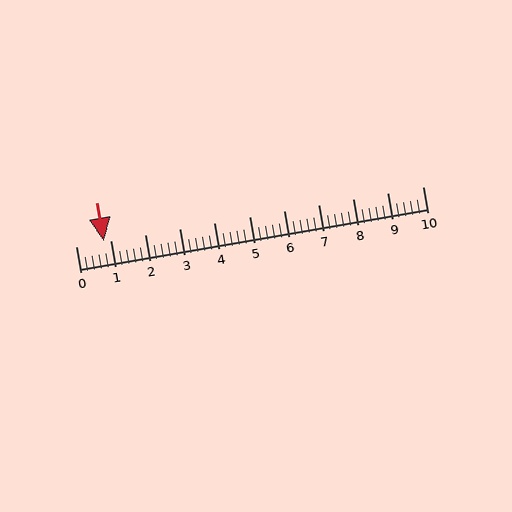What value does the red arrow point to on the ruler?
The red arrow points to approximately 0.8.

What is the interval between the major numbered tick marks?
The major tick marks are spaced 1 units apart.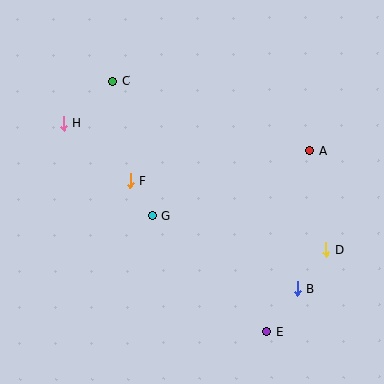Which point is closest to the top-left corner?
Point H is closest to the top-left corner.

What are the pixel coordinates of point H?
Point H is at (64, 123).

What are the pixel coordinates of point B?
Point B is at (297, 289).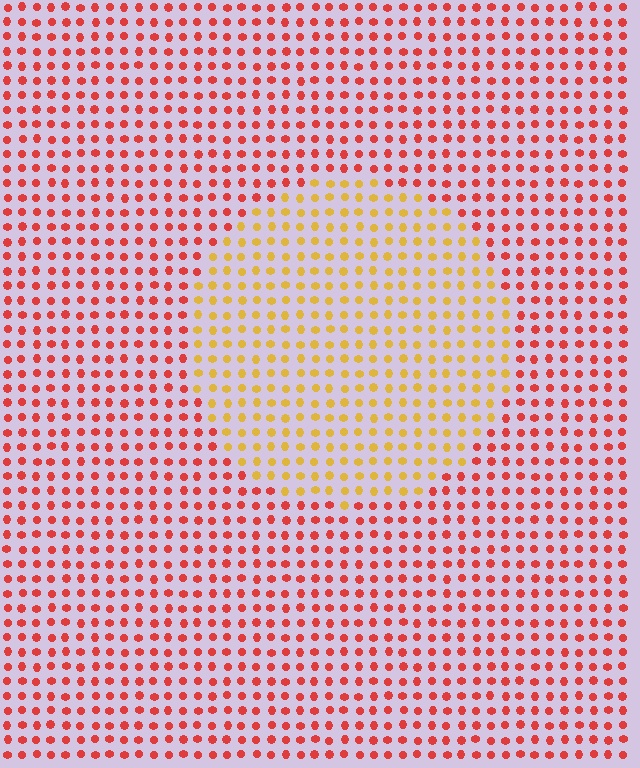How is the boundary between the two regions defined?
The boundary is defined purely by a slight shift in hue (about 45 degrees). Spacing, size, and orientation are identical on both sides.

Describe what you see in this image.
The image is filled with small red elements in a uniform arrangement. A circle-shaped region is visible where the elements are tinted to a slightly different hue, forming a subtle color boundary.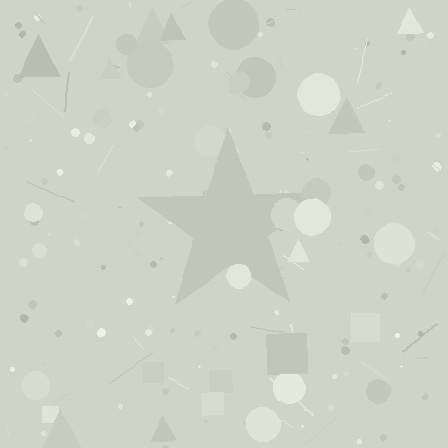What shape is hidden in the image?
A star is hidden in the image.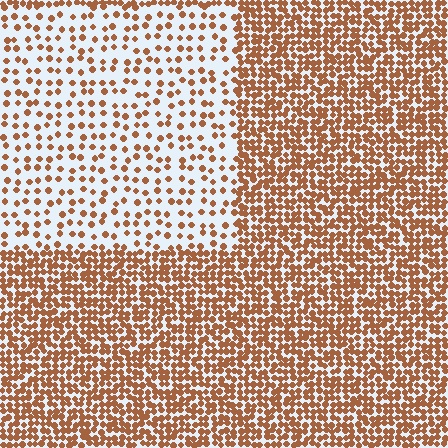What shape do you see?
I see a rectangle.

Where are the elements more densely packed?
The elements are more densely packed outside the rectangle boundary.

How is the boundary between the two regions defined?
The boundary is defined by a change in element density (approximately 2.8x ratio). All elements are the same color, size, and shape.